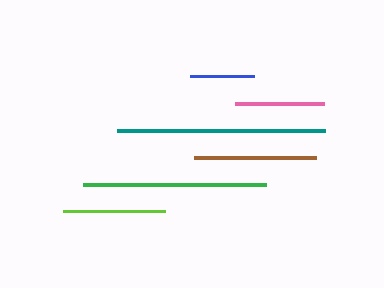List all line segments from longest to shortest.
From longest to shortest: teal, green, brown, lime, pink, blue.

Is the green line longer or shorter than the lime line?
The green line is longer than the lime line.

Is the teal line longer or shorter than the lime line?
The teal line is longer than the lime line.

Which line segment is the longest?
The teal line is the longest at approximately 208 pixels.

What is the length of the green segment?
The green segment is approximately 183 pixels long.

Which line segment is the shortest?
The blue line is the shortest at approximately 64 pixels.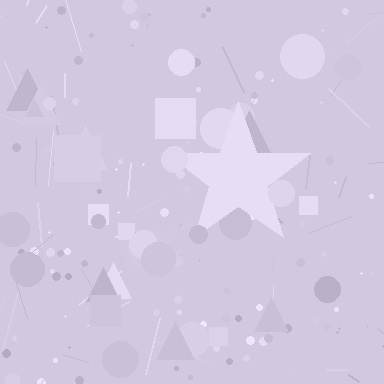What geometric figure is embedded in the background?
A star is embedded in the background.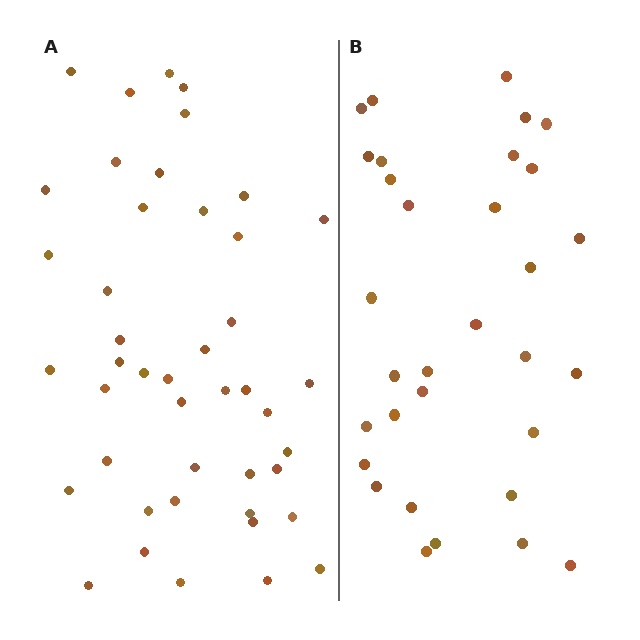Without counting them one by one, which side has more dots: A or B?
Region A (the left region) has more dots.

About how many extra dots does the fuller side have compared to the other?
Region A has roughly 12 or so more dots than region B.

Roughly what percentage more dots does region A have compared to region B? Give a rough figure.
About 40% more.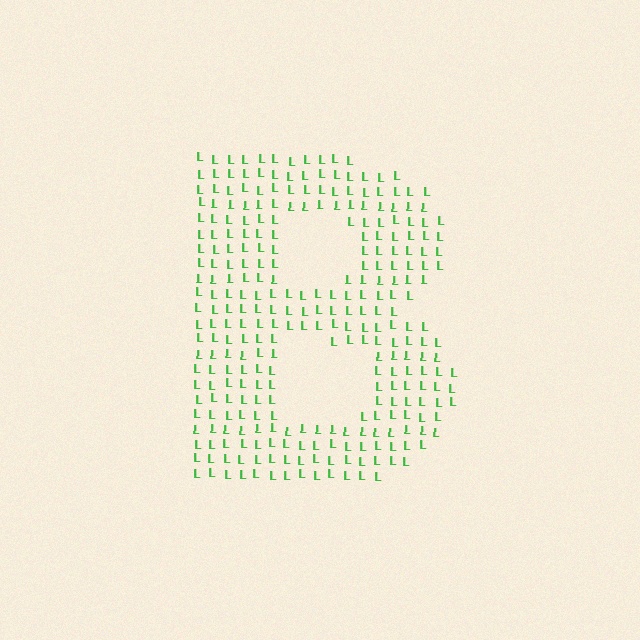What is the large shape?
The large shape is the letter B.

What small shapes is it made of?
It is made of small letter L's.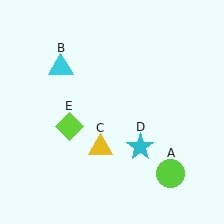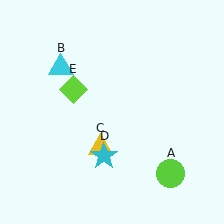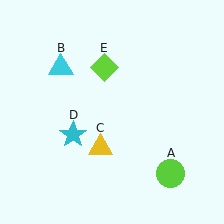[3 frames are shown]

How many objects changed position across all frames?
2 objects changed position: cyan star (object D), lime diamond (object E).